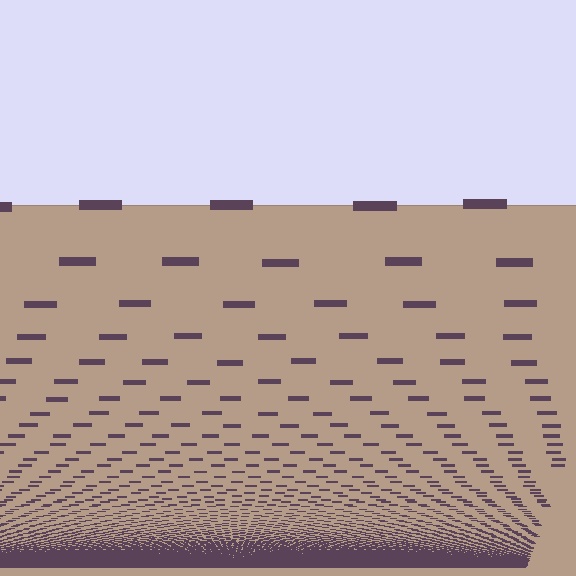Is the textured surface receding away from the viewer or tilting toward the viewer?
The surface appears to tilt toward the viewer. Texture elements get larger and sparser toward the top.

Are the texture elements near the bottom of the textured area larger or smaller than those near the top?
Smaller. The gradient is inverted — elements near the bottom are smaller and denser.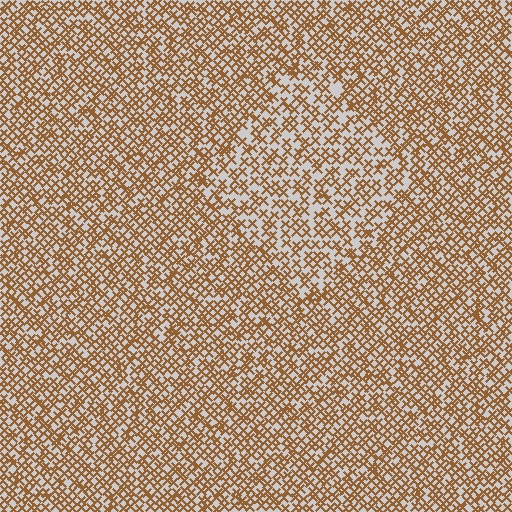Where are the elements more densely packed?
The elements are more densely packed outside the diamond boundary.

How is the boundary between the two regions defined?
The boundary is defined by a change in element density (approximately 1.5x ratio). All elements are the same color, size, and shape.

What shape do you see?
I see a diamond.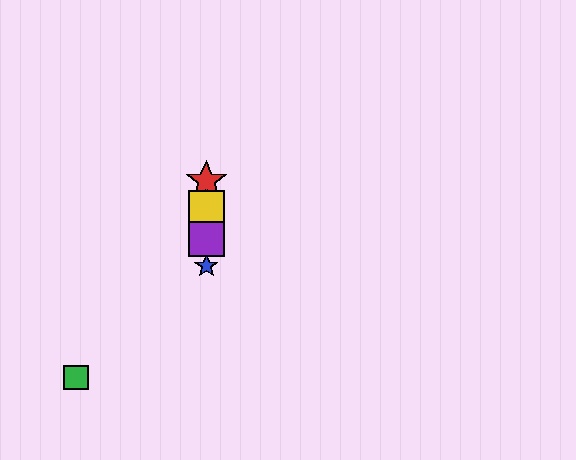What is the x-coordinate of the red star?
The red star is at x≈206.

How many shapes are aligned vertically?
4 shapes (the red star, the blue star, the yellow square, the purple square) are aligned vertically.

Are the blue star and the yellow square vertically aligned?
Yes, both are at x≈206.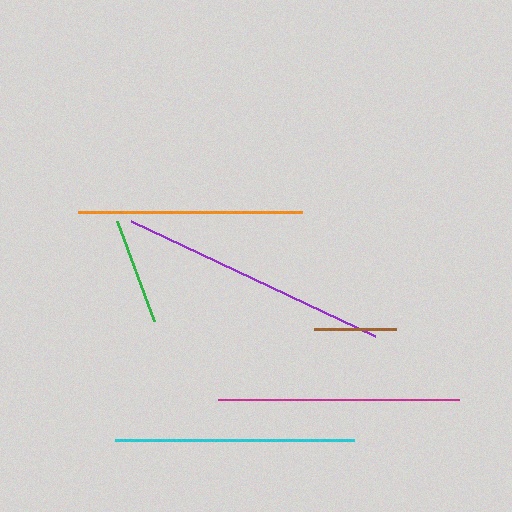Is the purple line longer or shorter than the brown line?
The purple line is longer than the brown line.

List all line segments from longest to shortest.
From longest to shortest: purple, magenta, cyan, orange, green, brown.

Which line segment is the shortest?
The brown line is the shortest at approximately 81 pixels.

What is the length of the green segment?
The green segment is approximately 107 pixels long.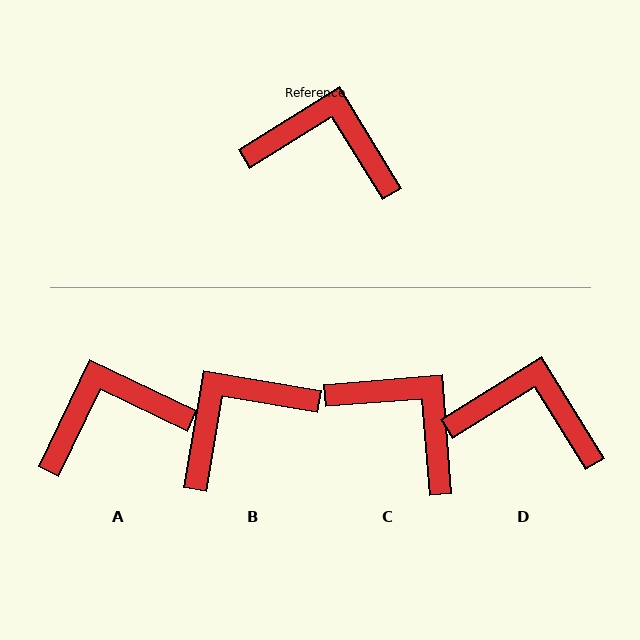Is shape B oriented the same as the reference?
No, it is off by about 49 degrees.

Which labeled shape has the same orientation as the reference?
D.